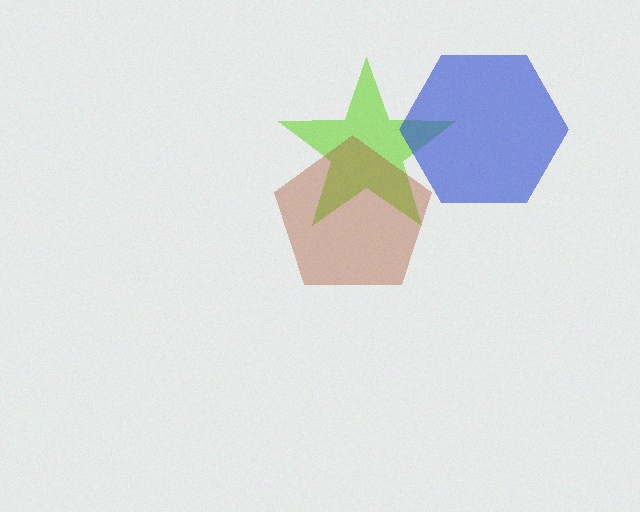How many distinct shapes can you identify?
There are 3 distinct shapes: a lime star, a blue hexagon, a brown pentagon.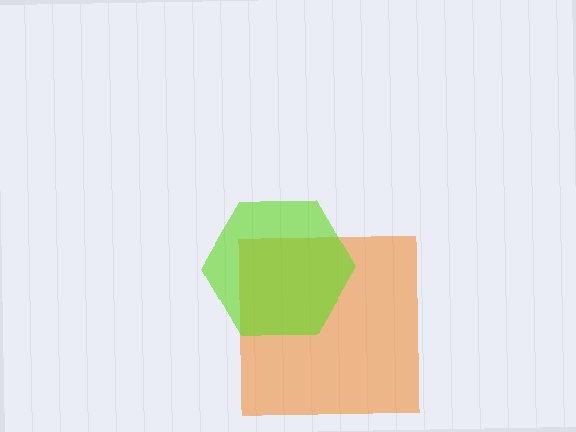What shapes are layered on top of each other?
The layered shapes are: an orange square, a lime hexagon.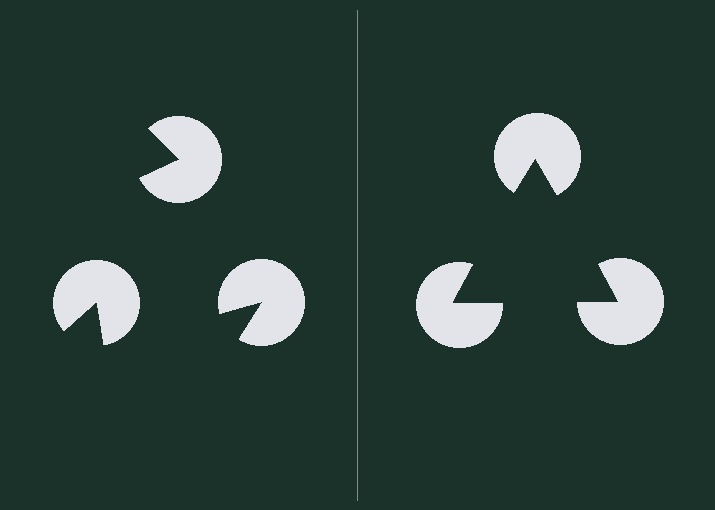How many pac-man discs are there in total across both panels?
6 — 3 on each side.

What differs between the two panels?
The pac-man discs are positioned identically on both sides; only the wedge orientations differ. On the right they align to a triangle; on the left they are misaligned.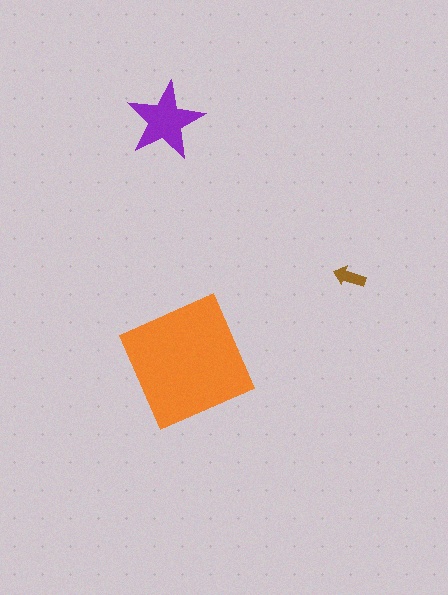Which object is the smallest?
The brown arrow.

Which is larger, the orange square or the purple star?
The orange square.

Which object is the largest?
The orange square.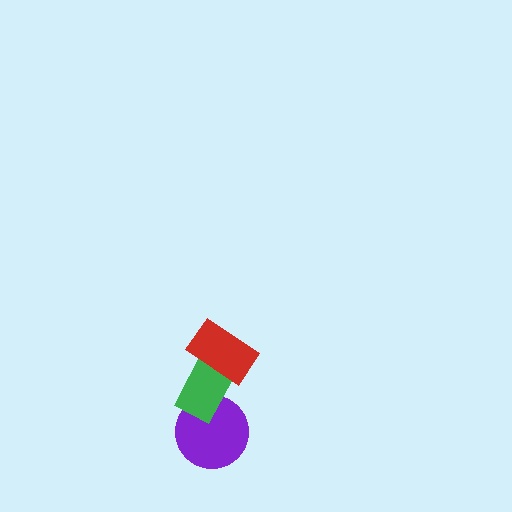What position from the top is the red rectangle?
The red rectangle is 1st from the top.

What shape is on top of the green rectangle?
The red rectangle is on top of the green rectangle.